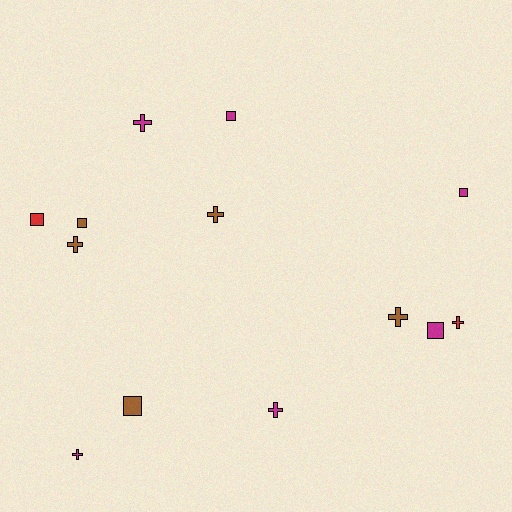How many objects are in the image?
There are 13 objects.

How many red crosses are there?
There is 1 red cross.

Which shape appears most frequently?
Cross, with 7 objects.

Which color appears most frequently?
Magenta, with 6 objects.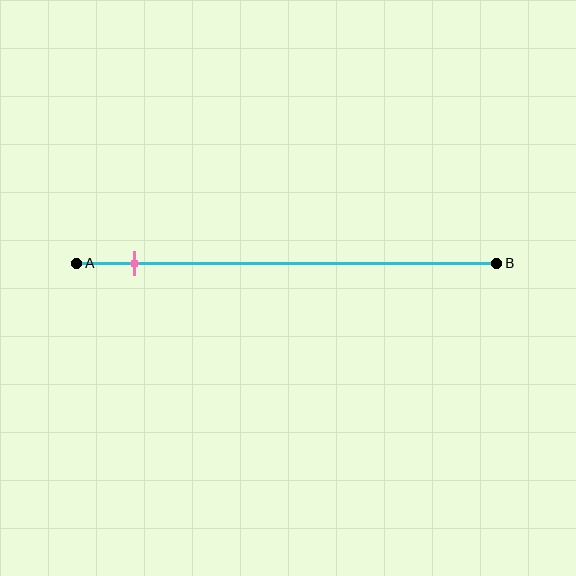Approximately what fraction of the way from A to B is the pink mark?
The pink mark is approximately 15% of the way from A to B.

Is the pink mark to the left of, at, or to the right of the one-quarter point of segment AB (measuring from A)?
The pink mark is to the left of the one-quarter point of segment AB.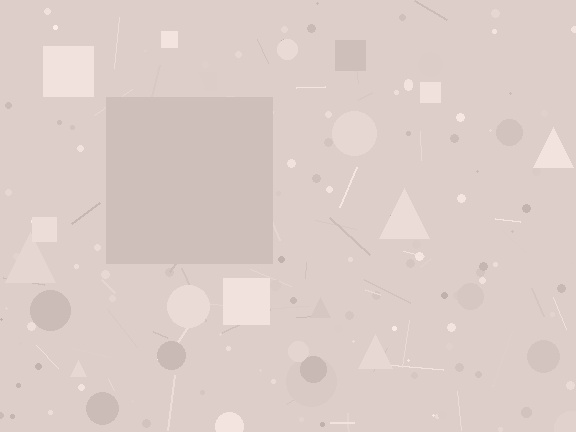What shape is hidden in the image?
A square is hidden in the image.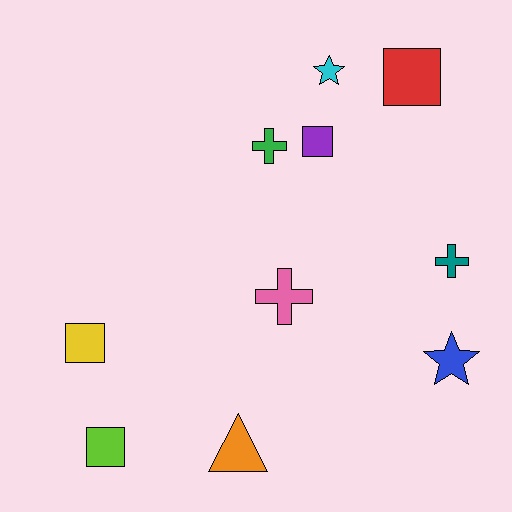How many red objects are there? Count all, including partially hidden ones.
There is 1 red object.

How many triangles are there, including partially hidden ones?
There is 1 triangle.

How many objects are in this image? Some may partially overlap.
There are 10 objects.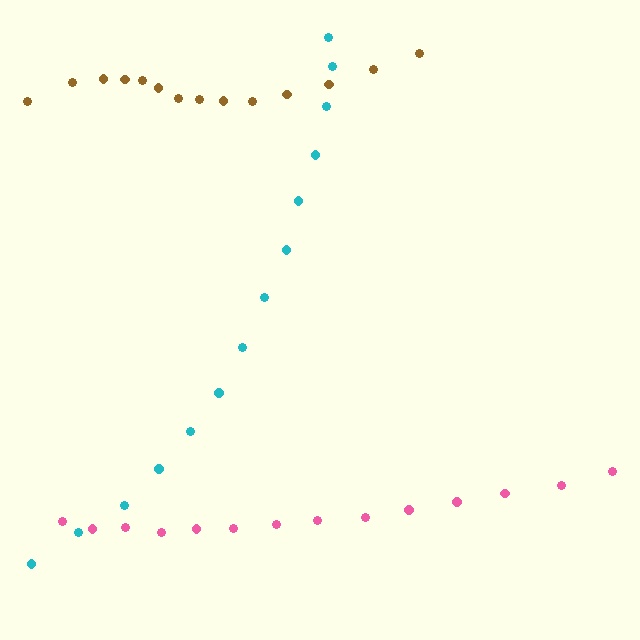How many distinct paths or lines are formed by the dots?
There are 3 distinct paths.